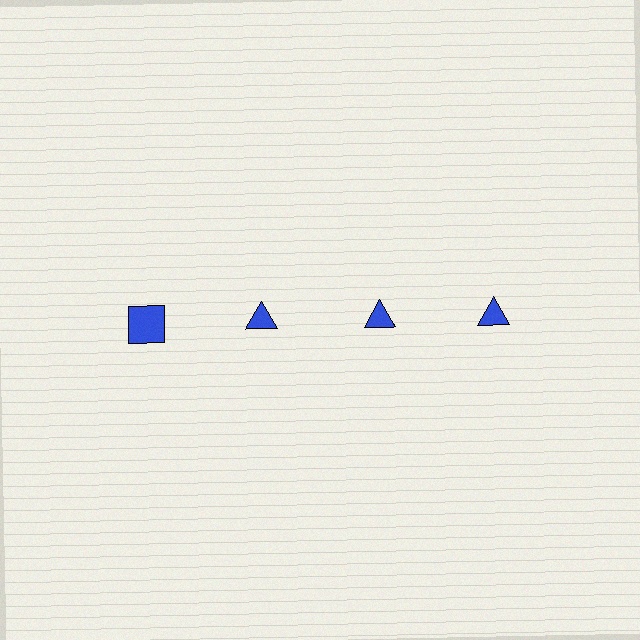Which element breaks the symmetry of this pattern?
The blue square in the top row, leftmost column breaks the symmetry. All other shapes are blue triangles.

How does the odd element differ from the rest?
It has a different shape: square instead of triangle.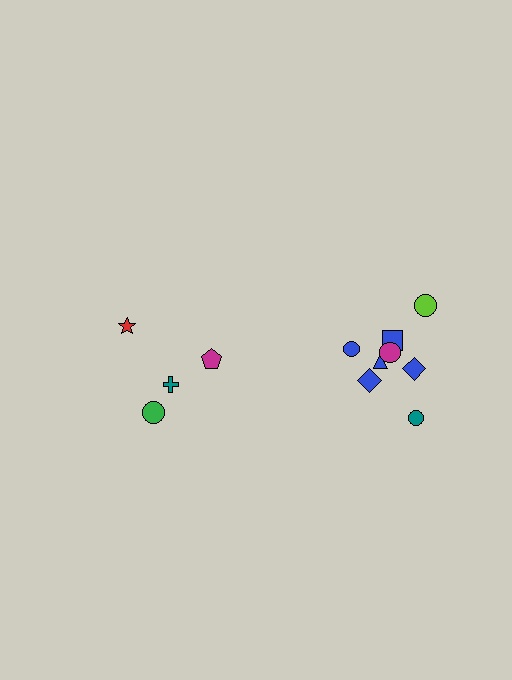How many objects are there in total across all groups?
There are 12 objects.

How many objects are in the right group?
There are 8 objects.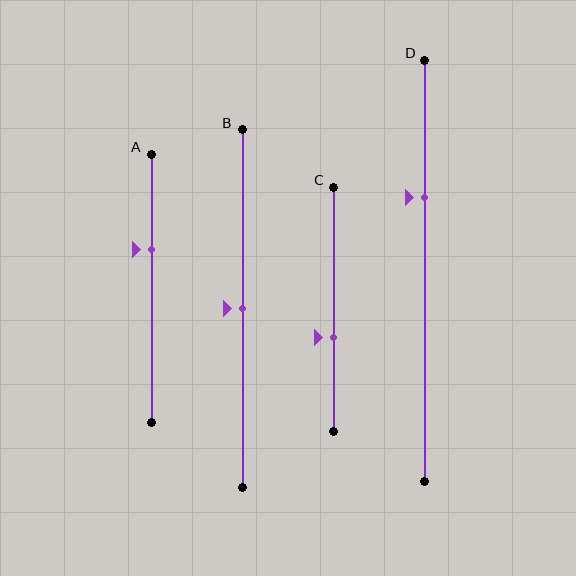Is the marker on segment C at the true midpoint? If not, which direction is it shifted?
No, the marker on segment C is shifted downward by about 12% of the segment length.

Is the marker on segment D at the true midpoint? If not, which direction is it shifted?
No, the marker on segment D is shifted upward by about 17% of the segment length.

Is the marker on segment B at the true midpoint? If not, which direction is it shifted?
Yes, the marker on segment B is at the true midpoint.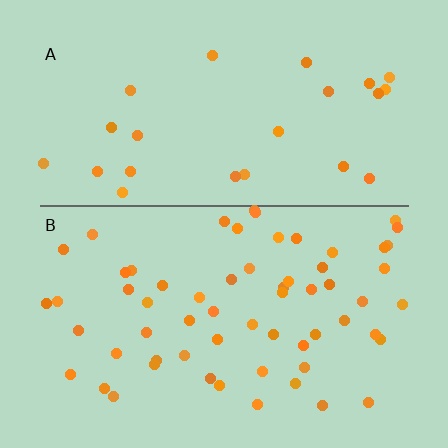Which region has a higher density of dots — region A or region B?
B (the bottom).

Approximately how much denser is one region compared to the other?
Approximately 2.5× — region B over region A.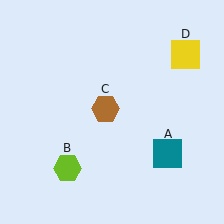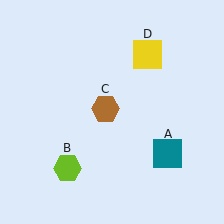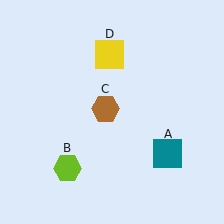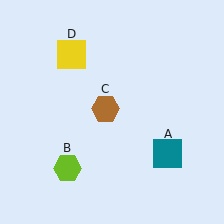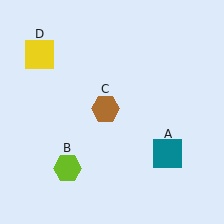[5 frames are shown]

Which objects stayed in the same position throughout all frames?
Teal square (object A) and lime hexagon (object B) and brown hexagon (object C) remained stationary.